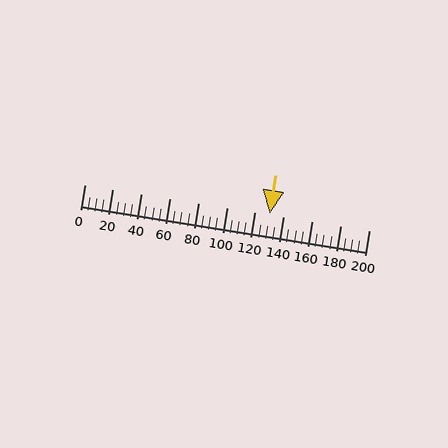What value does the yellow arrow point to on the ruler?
The yellow arrow points to approximately 130.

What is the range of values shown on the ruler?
The ruler shows values from 0 to 200.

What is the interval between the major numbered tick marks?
The major tick marks are spaced 20 units apart.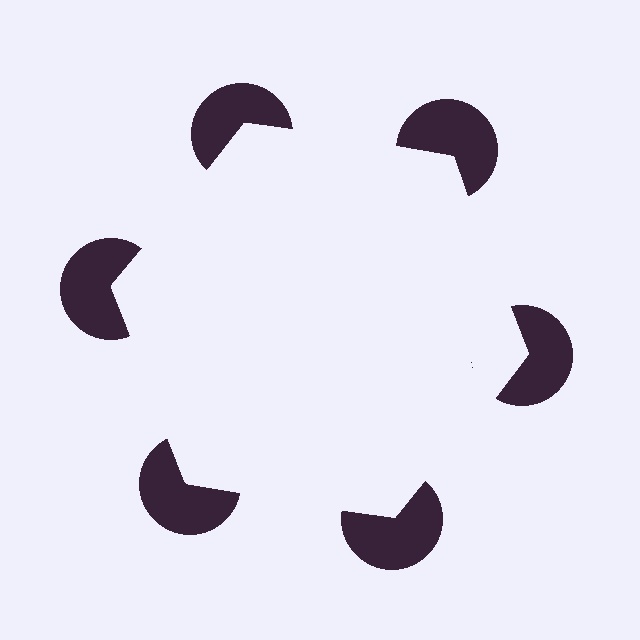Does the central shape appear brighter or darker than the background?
It typically appears slightly brighter than the background, even though no actual brightness change is drawn.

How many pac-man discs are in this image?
There are 6 — one at each vertex of the illusory hexagon.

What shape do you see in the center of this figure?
An illusory hexagon — its edges are inferred from the aligned wedge cuts in the pac-man discs, not physically drawn.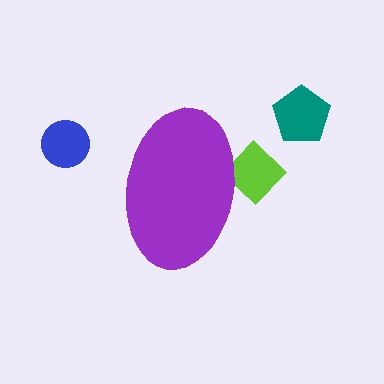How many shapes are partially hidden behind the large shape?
1 shape is partially hidden.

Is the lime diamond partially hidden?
Yes, the lime diamond is partially hidden behind the purple ellipse.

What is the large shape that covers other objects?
A purple ellipse.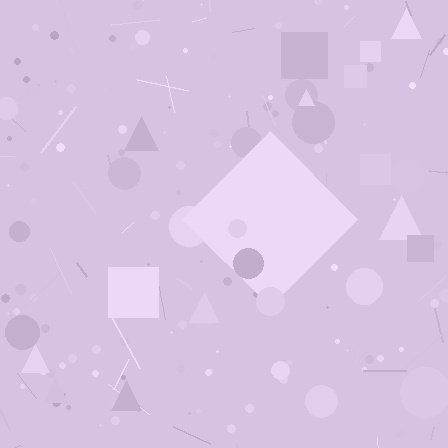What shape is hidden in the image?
A diamond is hidden in the image.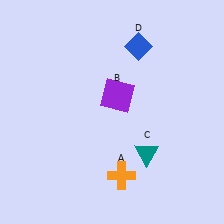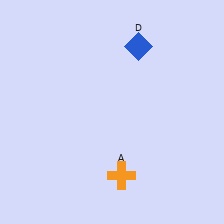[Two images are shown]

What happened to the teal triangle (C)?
The teal triangle (C) was removed in Image 2. It was in the bottom-right area of Image 1.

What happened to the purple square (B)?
The purple square (B) was removed in Image 2. It was in the top-right area of Image 1.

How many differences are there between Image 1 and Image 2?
There are 2 differences between the two images.